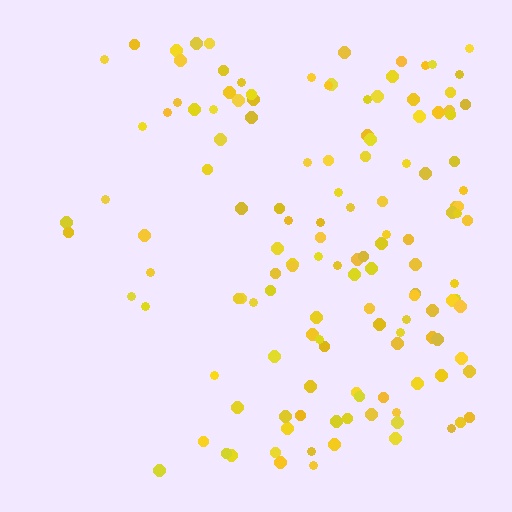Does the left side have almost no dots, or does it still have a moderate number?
Still a moderate number, just noticeably fewer than the right.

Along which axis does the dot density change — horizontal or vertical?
Horizontal.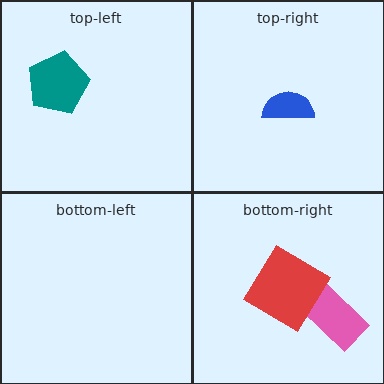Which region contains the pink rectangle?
The bottom-right region.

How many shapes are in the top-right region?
1.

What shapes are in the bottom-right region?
The pink rectangle, the red diamond.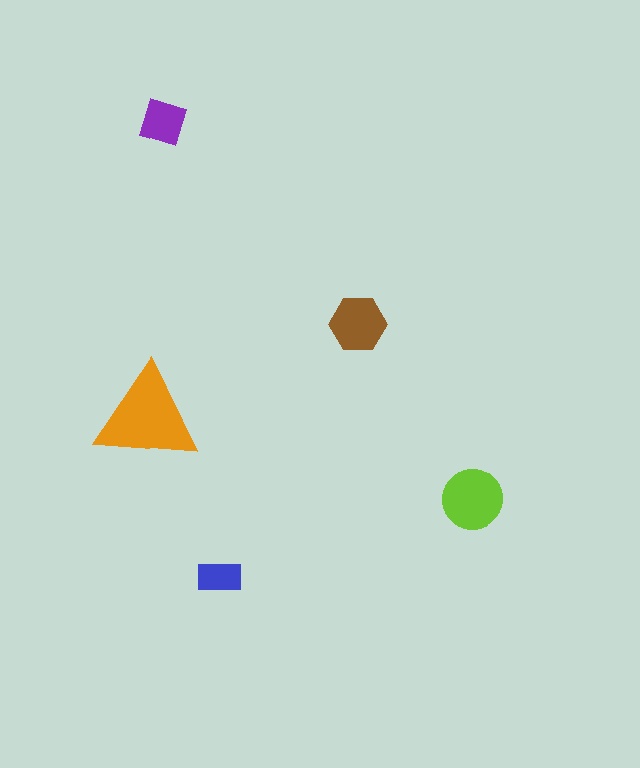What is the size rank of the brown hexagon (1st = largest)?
3rd.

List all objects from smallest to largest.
The blue rectangle, the purple diamond, the brown hexagon, the lime circle, the orange triangle.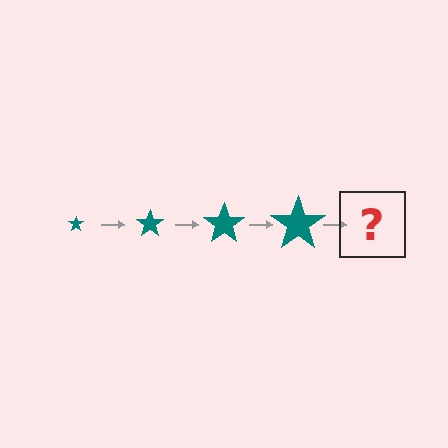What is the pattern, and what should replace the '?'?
The pattern is that the star gets progressively larger each step. The '?' should be a teal star, larger than the previous one.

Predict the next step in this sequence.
The next step is a teal star, larger than the previous one.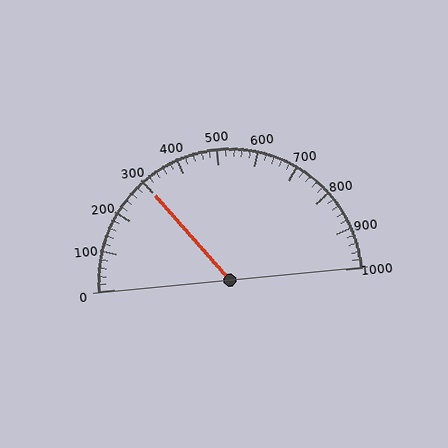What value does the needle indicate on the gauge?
The needle indicates approximately 300.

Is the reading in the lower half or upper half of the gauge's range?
The reading is in the lower half of the range (0 to 1000).